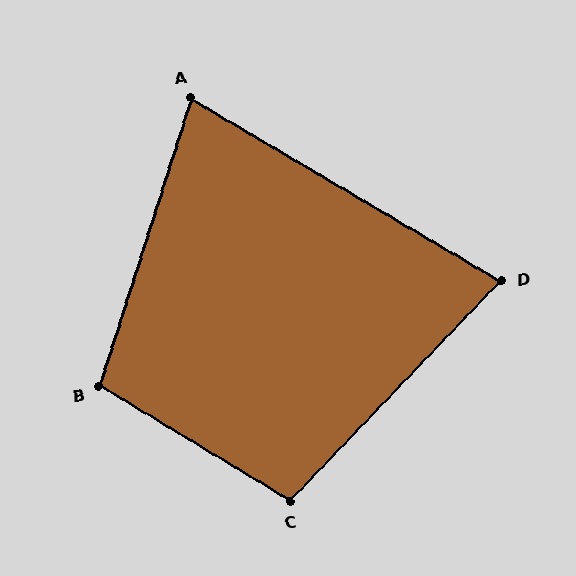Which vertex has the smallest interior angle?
D, at approximately 77 degrees.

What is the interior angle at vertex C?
Approximately 103 degrees (obtuse).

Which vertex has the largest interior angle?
B, at approximately 103 degrees.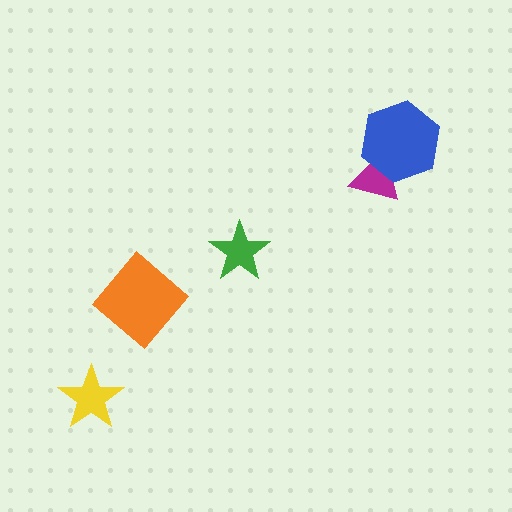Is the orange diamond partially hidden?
No, no other shape covers it.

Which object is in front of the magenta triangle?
The blue hexagon is in front of the magenta triangle.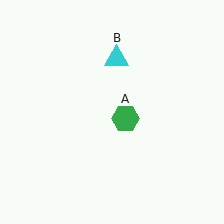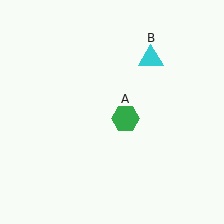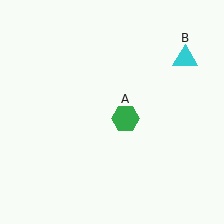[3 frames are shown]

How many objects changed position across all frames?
1 object changed position: cyan triangle (object B).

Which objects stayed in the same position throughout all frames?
Green hexagon (object A) remained stationary.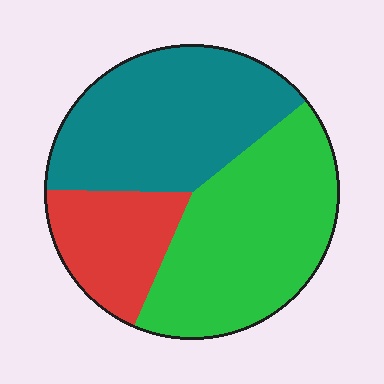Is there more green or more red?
Green.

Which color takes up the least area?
Red, at roughly 20%.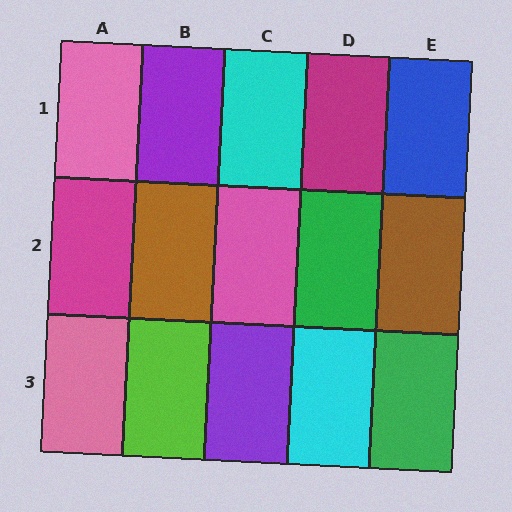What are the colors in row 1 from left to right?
Pink, purple, cyan, magenta, blue.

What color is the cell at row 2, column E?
Brown.